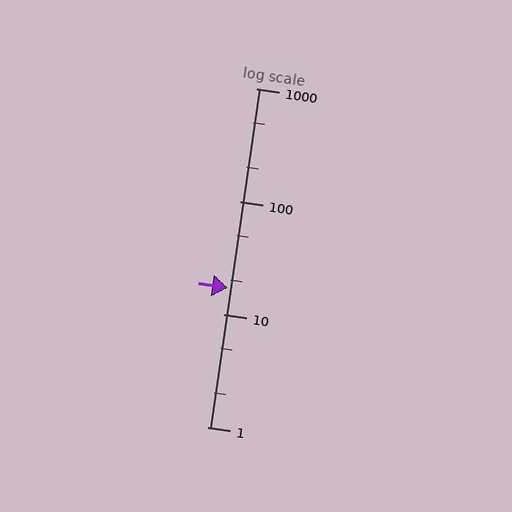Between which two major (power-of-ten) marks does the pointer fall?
The pointer is between 10 and 100.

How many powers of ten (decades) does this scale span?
The scale spans 3 decades, from 1 to 1000.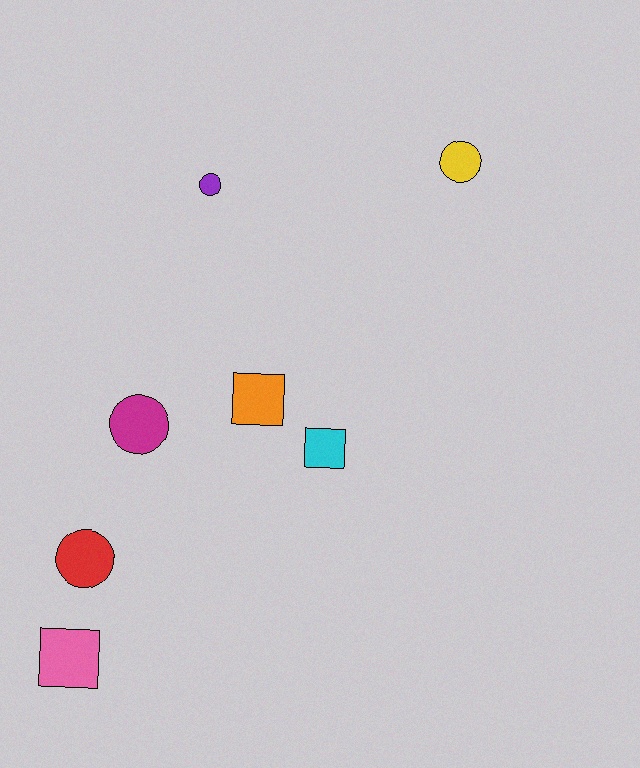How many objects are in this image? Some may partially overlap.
There are 7 objects.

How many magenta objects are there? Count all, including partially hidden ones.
There is 1 magenta object.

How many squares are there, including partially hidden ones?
There are 3 squares.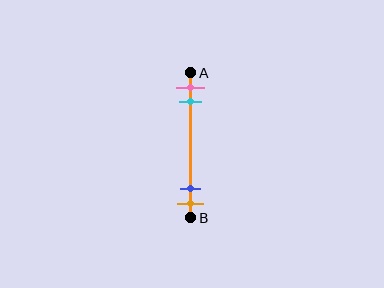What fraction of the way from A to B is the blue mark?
The blue mark is approximately 80% (0.8) of the way from A to B.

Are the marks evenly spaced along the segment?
No, the marks are not evenly spaced.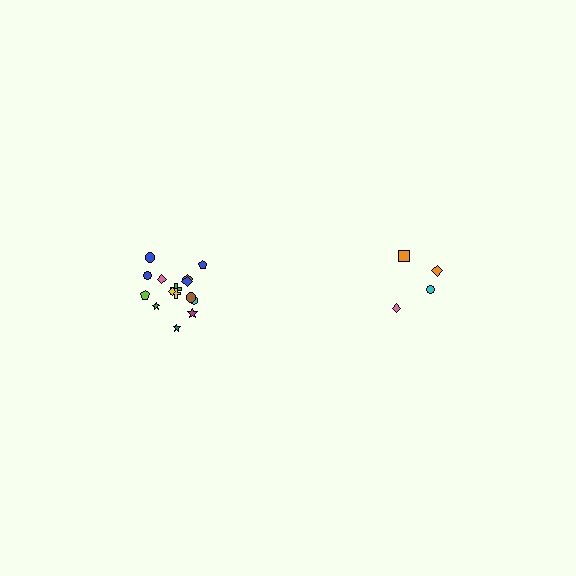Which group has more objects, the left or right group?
The left group.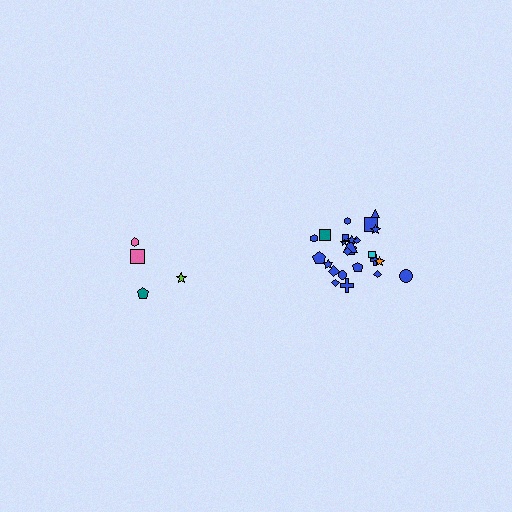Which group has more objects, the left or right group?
The right group.